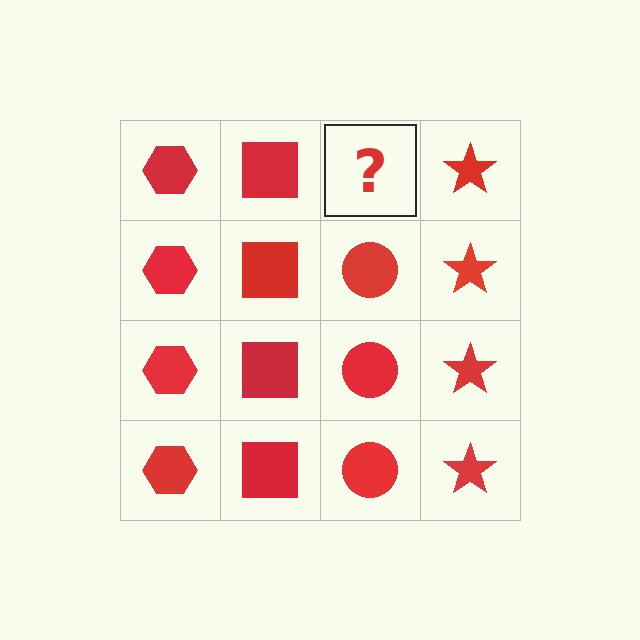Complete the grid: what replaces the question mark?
The question mark should be replaced with a red circle.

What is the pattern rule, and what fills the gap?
The rule is that each column has a consistent shape. The gap should be filled with a red circle.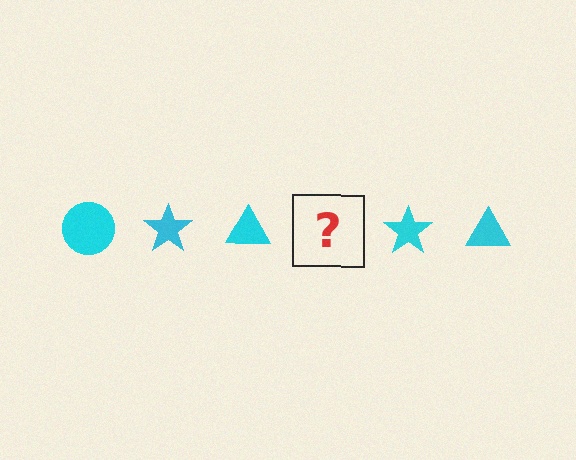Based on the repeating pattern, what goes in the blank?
The blank should be a cyan circle.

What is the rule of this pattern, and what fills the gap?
The rule is that the pattern cycles through circle, star, triangle shapes in cyan. The gap should be filled with a cyan circle.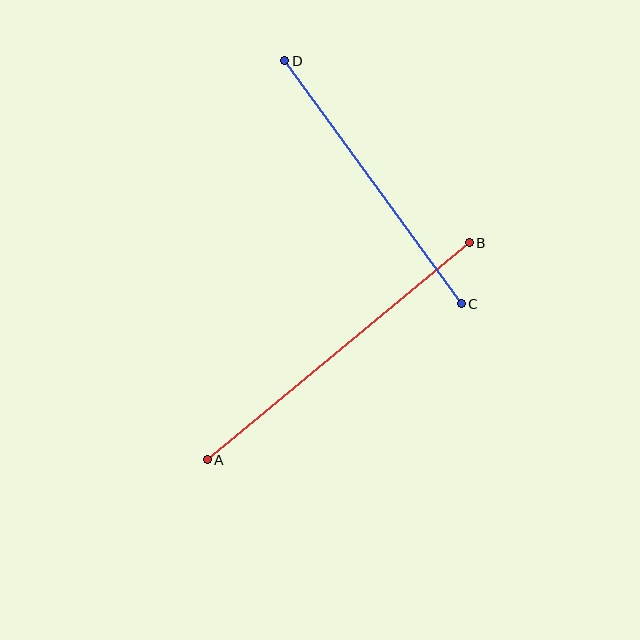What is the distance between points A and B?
The distance is approximately 340 pixels.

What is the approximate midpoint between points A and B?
The midpoint is at approximately (338, 351) pixels.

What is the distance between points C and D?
The distance is approximately 300 pixels.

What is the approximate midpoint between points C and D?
The midpoint is at approximately (373, 182) pixels.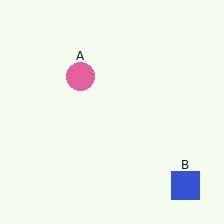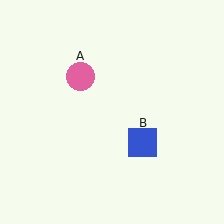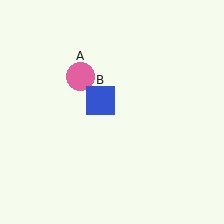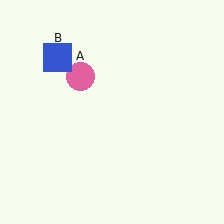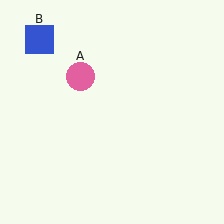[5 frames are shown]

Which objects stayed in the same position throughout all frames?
Pink circle (object A) remained stationary.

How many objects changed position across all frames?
1 object changed position: blue square (object B).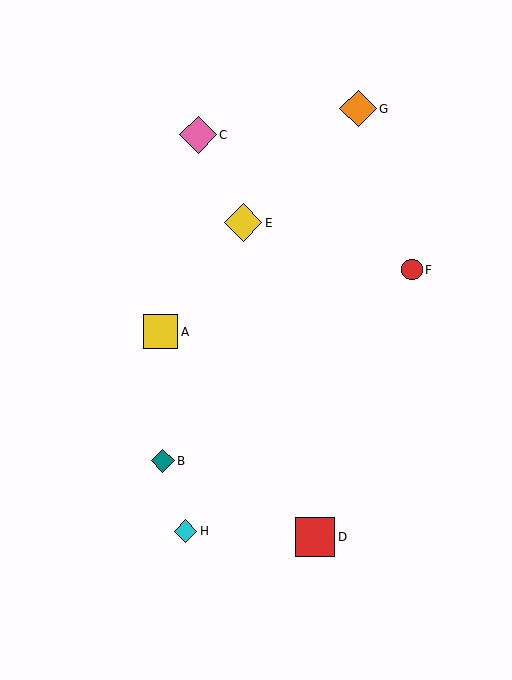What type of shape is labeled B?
Shape B is a teal diamond.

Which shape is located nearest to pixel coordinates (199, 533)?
The cyan diamond (labeled H) at (185, 531) is nearest to that location.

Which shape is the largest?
The red square (labeled D) is the largest.